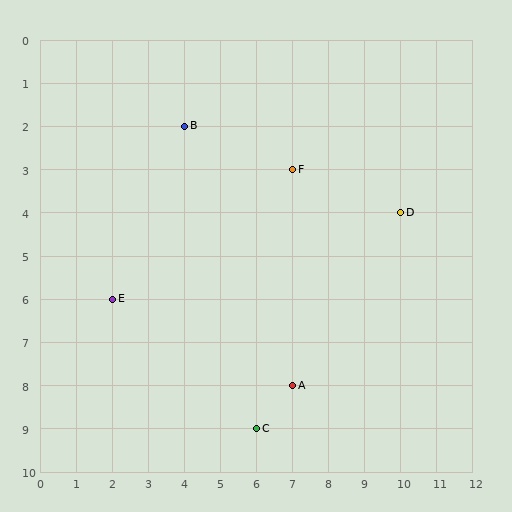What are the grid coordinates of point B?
Point B is at grid coordinates (4, 2).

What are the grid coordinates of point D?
Point D is at grid coordinates (10, 4).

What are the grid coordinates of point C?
Point C is at grid coordinates (6, 9).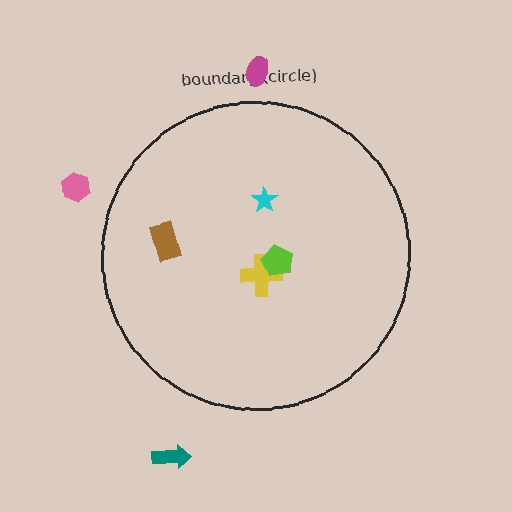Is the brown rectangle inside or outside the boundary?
Inside.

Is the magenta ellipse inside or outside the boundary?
Outside.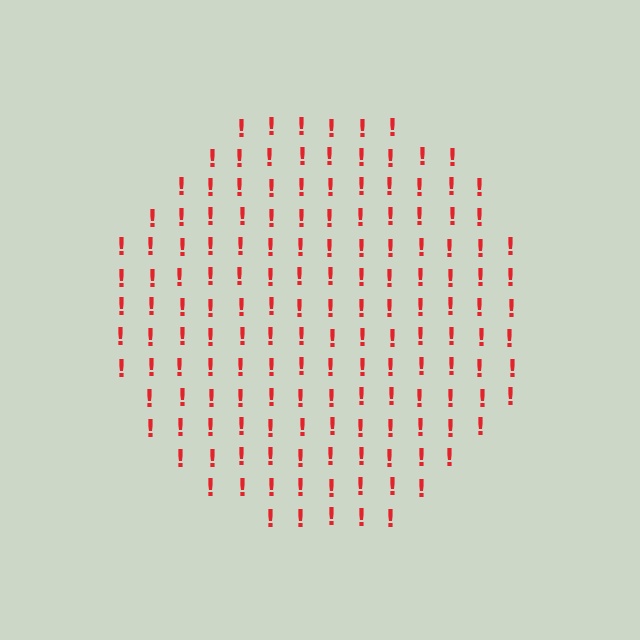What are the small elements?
The small elements are exclamation marks.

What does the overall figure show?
The overall figure shows a circle.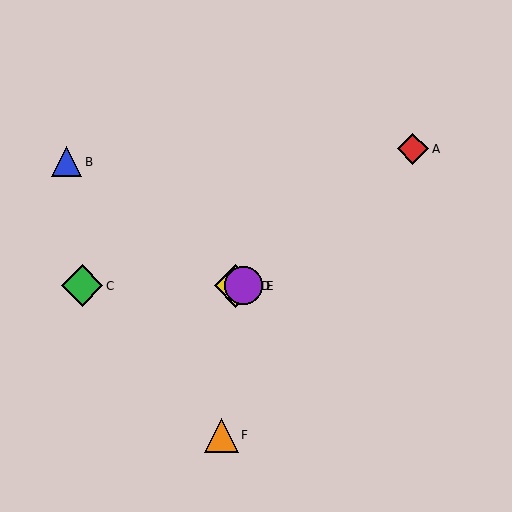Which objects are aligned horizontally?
Objects C, D, E are aligned horizontally.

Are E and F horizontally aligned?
No, E is at y≈286 and F is at y≈435.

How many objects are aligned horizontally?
3 objects (C, D, E) are aligned horizontally.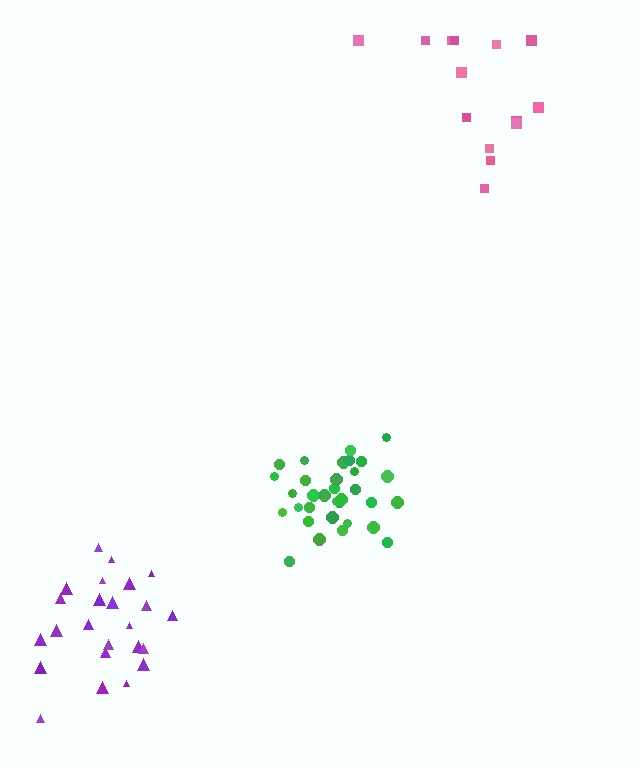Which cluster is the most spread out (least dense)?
Pink.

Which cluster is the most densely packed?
Green.